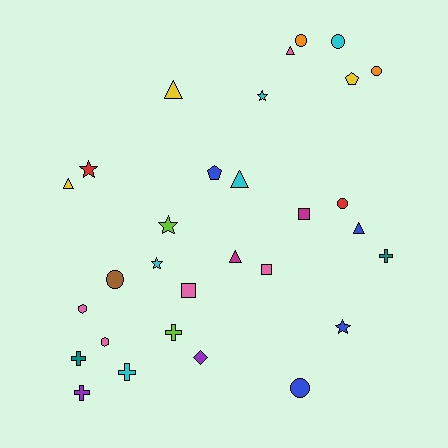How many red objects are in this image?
There are 2 red objects.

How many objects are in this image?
There are 30 objects.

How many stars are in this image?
There are 5 stars.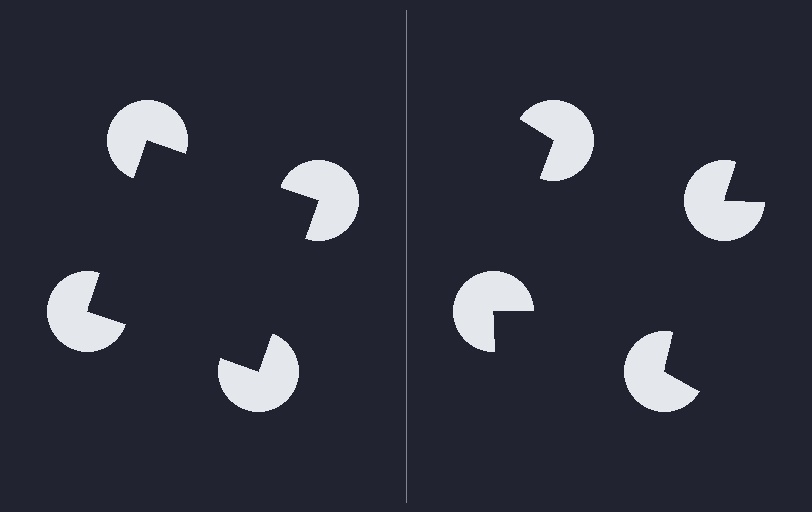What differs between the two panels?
The pac-man discs are positioned identically on both sides; only the wedge orientations differ. On the left they align to a square; on the right they are misaligned.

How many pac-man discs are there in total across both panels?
8 — 4 on each side.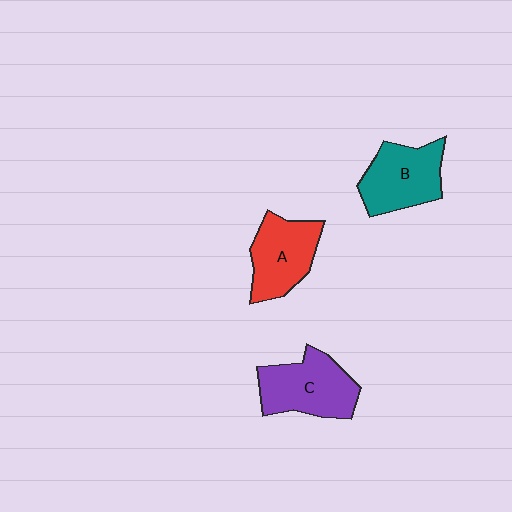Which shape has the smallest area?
Shape A (red).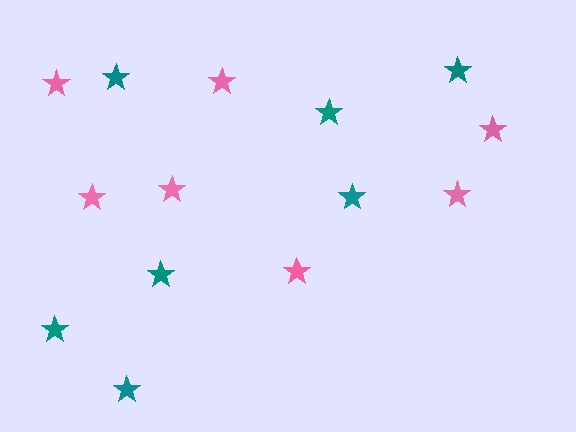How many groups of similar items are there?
There are 2 groups: one group of teal stars (7) and one group of pink stars (7).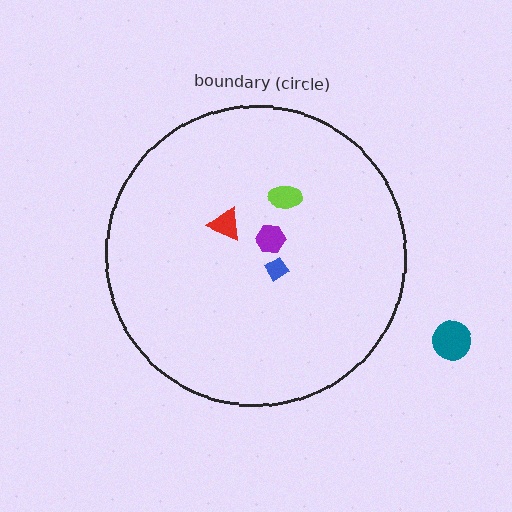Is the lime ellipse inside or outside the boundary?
Inside.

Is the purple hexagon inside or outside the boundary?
Inside.